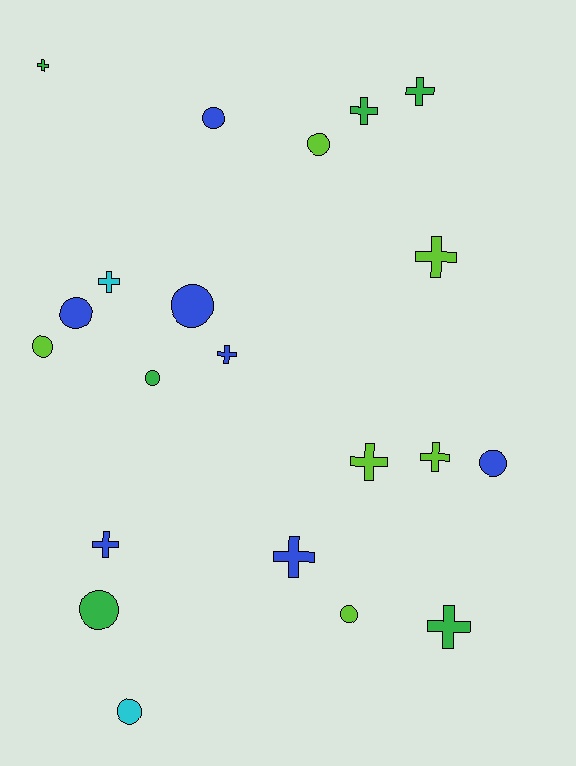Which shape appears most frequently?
Cross, with 11 objects.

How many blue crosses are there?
There are 3 blue crosses.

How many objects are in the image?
There are 21 objects.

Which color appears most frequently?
Blue, with 7 objects.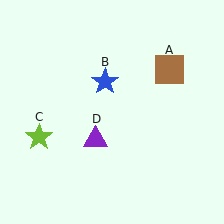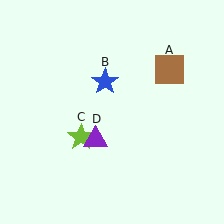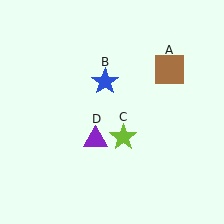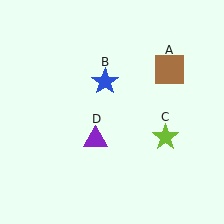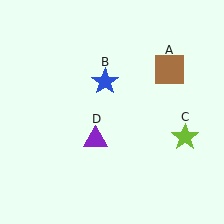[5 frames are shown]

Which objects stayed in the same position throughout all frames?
Brown square (object A) and blue star (object B) and purple triangle (object D) remained stationary.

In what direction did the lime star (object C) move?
The lime star (object C) moved right.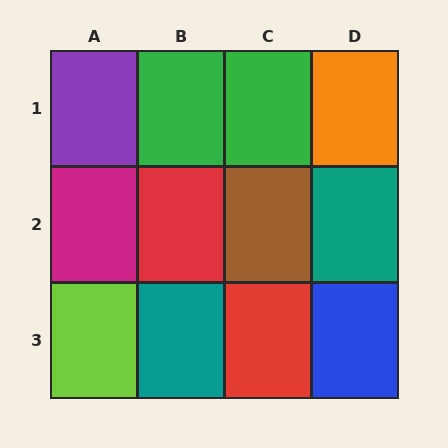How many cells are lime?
1 cell is lime.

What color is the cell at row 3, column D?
Blue.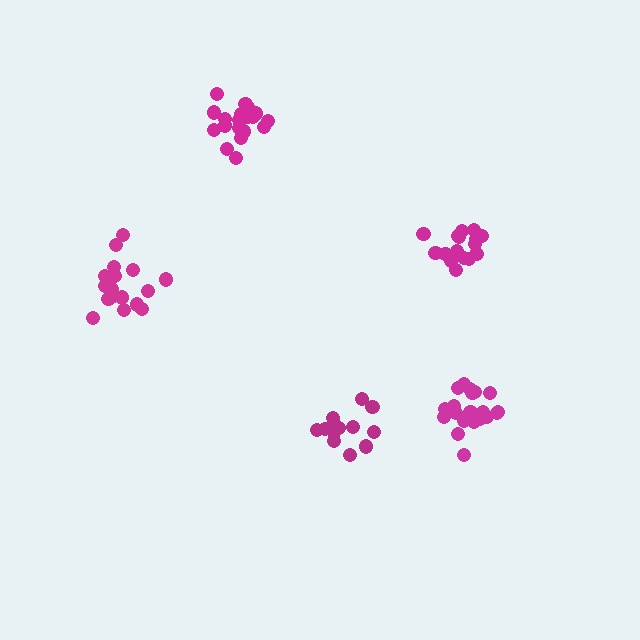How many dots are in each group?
Group 1: 15 dots, Group 2: 17 dots, Group 3: 17 dots, Group 4: 21 dots, Group 5: 19 dots (89 total).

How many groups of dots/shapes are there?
There are 5 groups.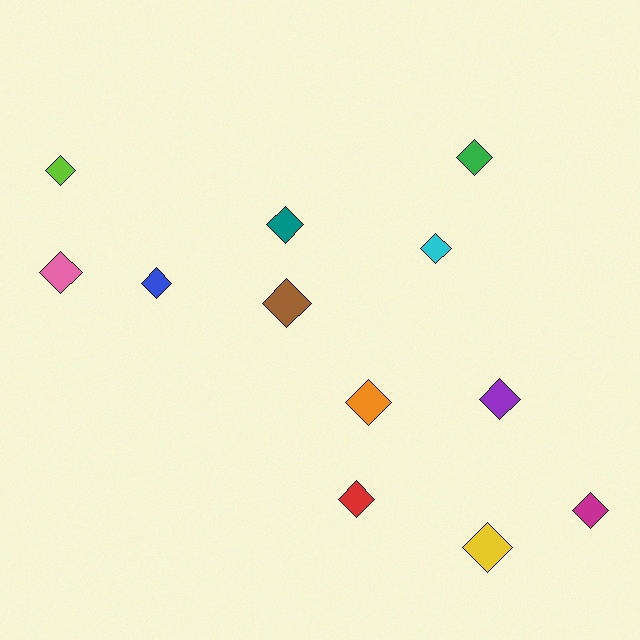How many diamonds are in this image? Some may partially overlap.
There are 12 diamonds.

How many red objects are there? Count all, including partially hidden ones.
There is 1 red object.